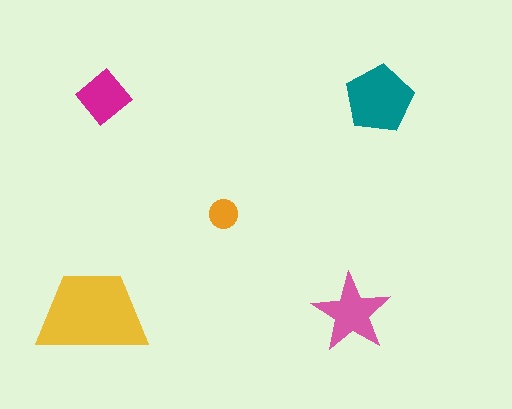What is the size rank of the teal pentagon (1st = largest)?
2nd.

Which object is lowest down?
The pink star is bottommost.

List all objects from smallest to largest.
The orange circle, the magenta diamond, the pink star, the teal pentagon, the yellow trapezoid.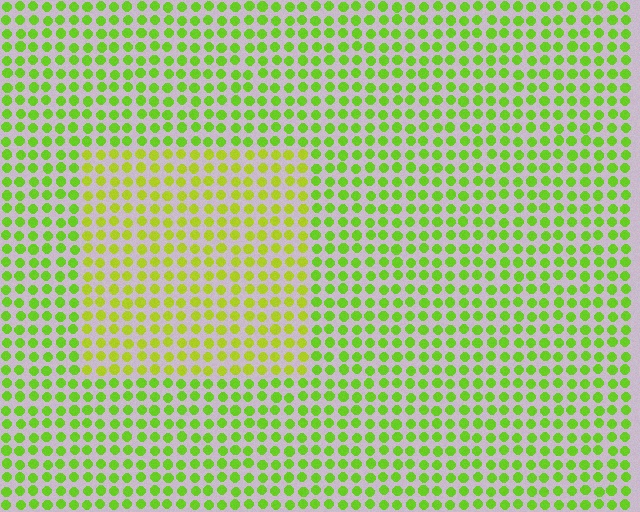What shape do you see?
I see a rectangle.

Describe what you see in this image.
The image is filled with small lime elements in a uniform arrangement. A rectangle-shaped region is visible where the elements are tinted to a slightly different hue, forming a subtle color boundary.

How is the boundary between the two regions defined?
The boundary is defined purely by a slight shift in hue (about 24 degrees). Spacing, size, and orientation are identical on both sides.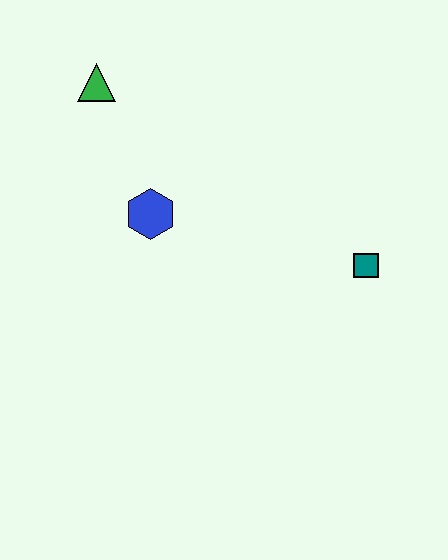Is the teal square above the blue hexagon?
No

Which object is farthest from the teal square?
The green triangle is farthest from the teal square.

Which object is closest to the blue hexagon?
The green triangle is closest to the blue hexagon.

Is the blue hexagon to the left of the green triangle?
No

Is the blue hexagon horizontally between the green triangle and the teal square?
Yes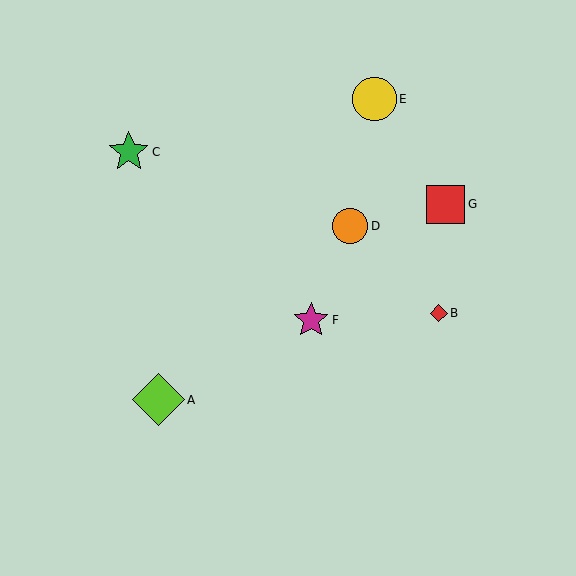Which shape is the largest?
The lime diamond (labeled A) is the largest.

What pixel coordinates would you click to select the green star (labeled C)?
Click at (129, 152) to select the green star C.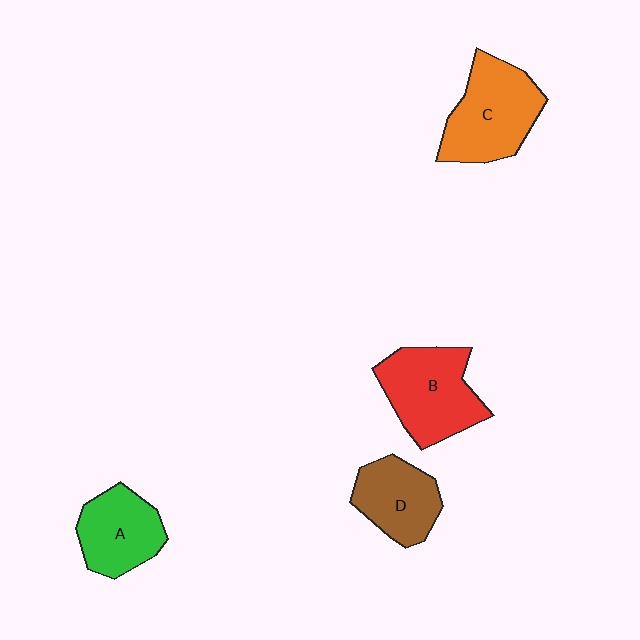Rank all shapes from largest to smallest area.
From largest to smallest: C (orange), B (red), A (green), D (brown).